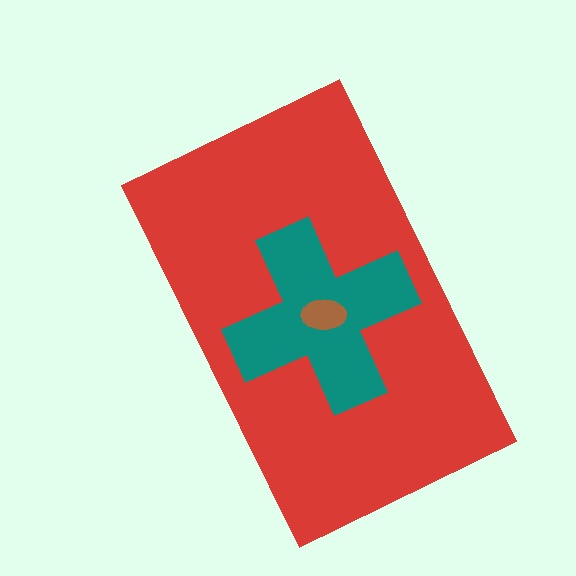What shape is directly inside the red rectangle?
The teal cross.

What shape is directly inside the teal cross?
The brown ellipse.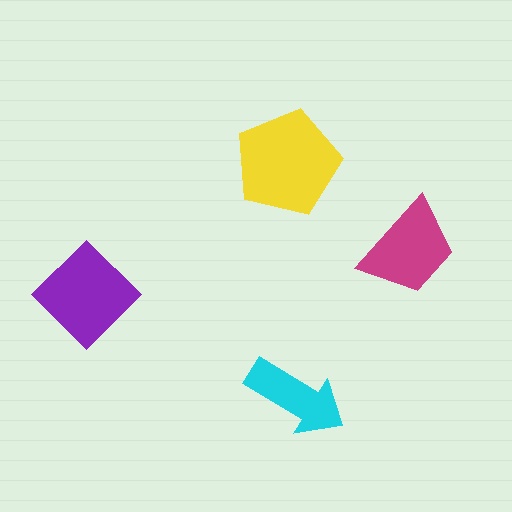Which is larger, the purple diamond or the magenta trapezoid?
The purple diamond.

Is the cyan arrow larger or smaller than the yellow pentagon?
Smaller.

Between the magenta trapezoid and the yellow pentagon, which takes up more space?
The yellow pentagon.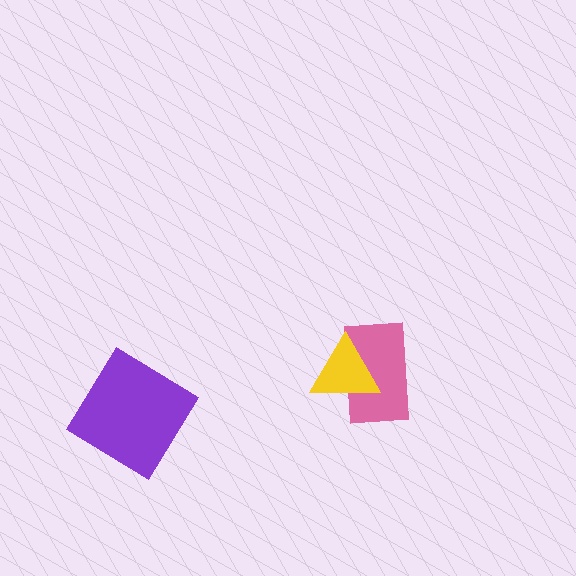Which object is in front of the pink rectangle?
The yellow triangle is in front of the pink rectangle.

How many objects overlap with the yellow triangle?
1 object overlaps with the yellow triangle.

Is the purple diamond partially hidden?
No, no other shape covers it.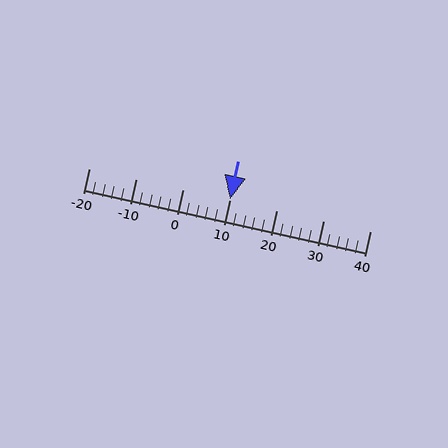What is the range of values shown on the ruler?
The ruler shows values from -20 to 40.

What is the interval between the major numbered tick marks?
The major tick marks are spaced 10 units apart.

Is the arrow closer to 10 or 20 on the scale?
The arrow is closer to 10.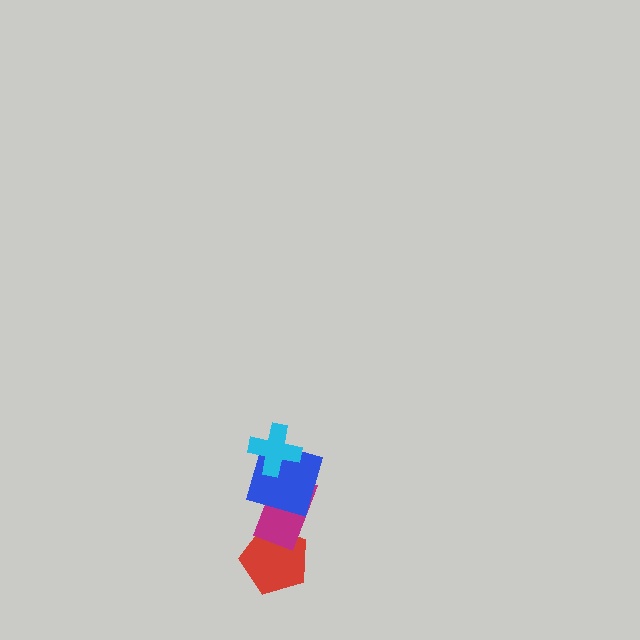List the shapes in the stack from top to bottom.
From top to bottom: the cyan cross, the blue square, the magenta rectangle, the red pentagon.